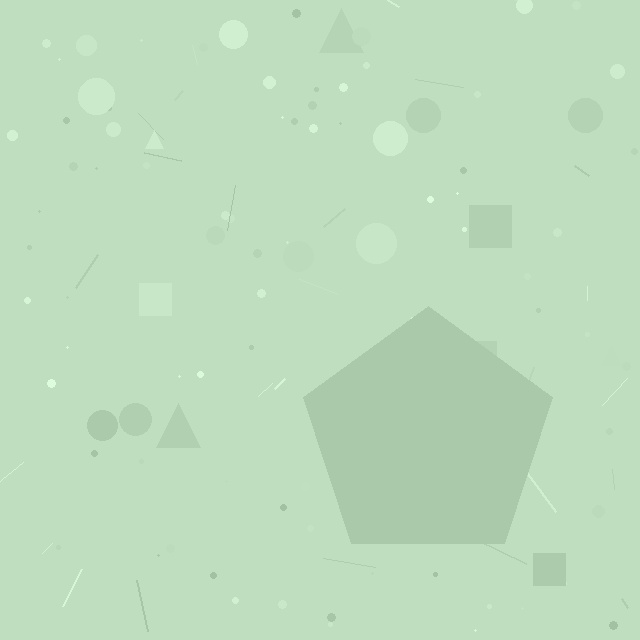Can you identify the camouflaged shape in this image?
The camouflaged shape is a pentagon.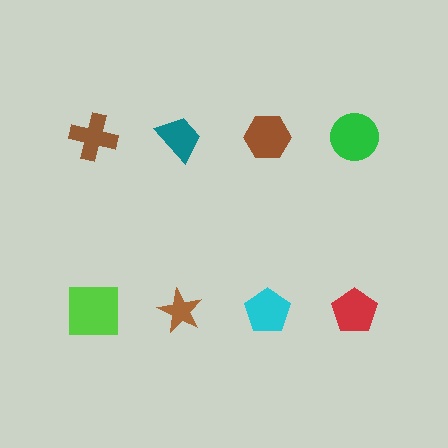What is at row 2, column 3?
A cyan pentagon.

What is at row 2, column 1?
A lime square.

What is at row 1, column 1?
A brown cross.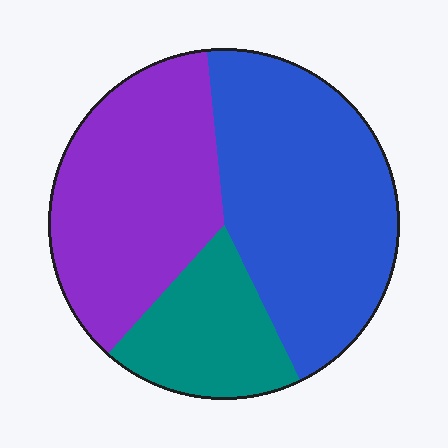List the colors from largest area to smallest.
From largest to smallest: blue, purple, teal.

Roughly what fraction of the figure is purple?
Purple takes up between a third and a half of the figure.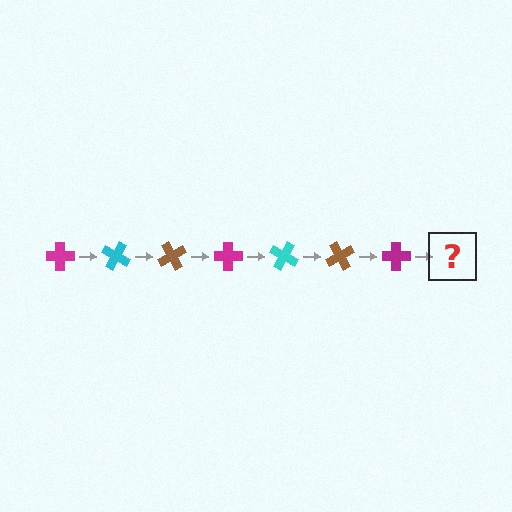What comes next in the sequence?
The next element should be a cyan cross, rotated 210 degrees from the start.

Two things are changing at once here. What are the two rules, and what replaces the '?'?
The two rules are that it rotates 30 degrees each step and the color cycles through magenta, cyan, and brown. The '?' should be a cyan cross, rotated 210 degrees from the start.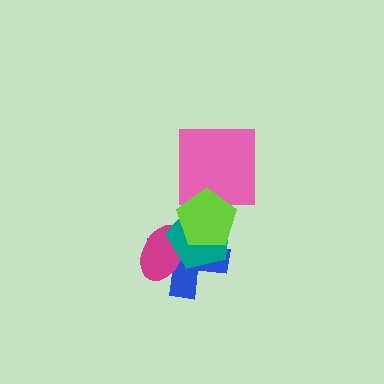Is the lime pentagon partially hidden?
No, no other shape covers it.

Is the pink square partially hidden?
Yes, it is partially covered by another shape.